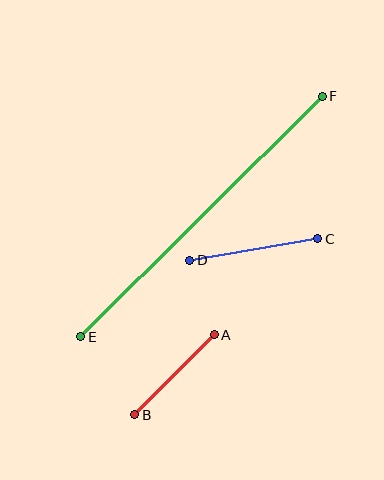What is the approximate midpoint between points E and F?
The midpoint is at approximately (202, 216) pixels.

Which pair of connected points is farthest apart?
Points E and F are farthest apart.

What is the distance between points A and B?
The distance is approximately 113 pixels.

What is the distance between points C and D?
The distance is approximately 130 pixels.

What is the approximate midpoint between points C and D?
The midpoint is at approximately (254, 249) pixels.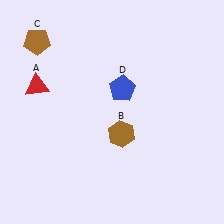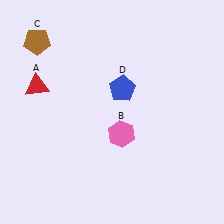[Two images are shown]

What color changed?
The hexagon (B) changed from brown in Image 1 to pink in Image 2.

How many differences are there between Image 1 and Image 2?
There is 1 difference between the two images.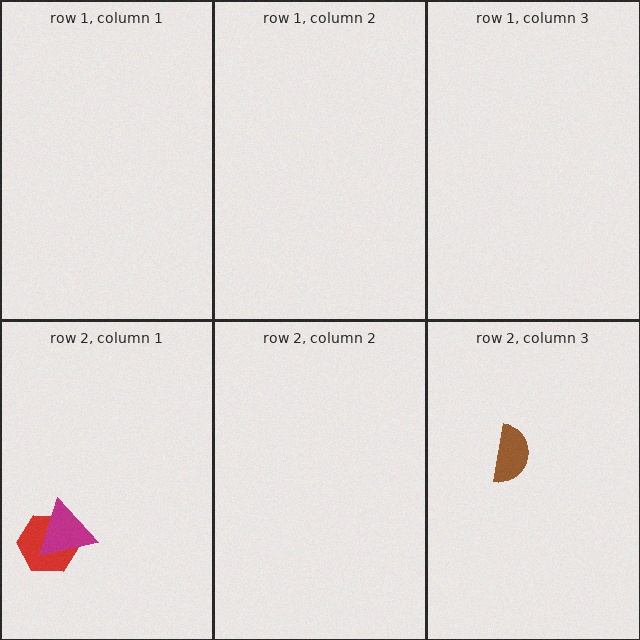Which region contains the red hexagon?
The row 2, column 1 region.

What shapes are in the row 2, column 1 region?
The red hexagon, the magenta triangle.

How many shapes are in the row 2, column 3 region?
1.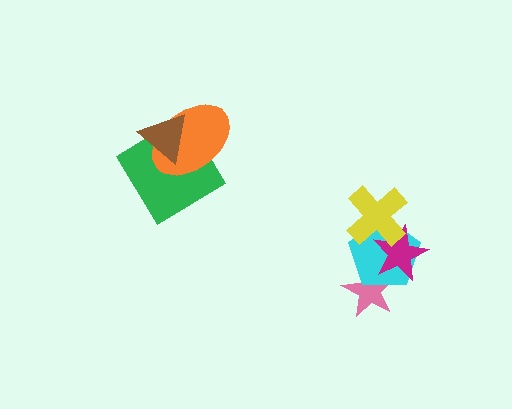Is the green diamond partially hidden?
Yes, it is partially covered by another shape.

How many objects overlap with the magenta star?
3 objects overlap with the magenta star.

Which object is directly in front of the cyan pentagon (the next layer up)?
The magenta star is directly in front of the cyan pentagon.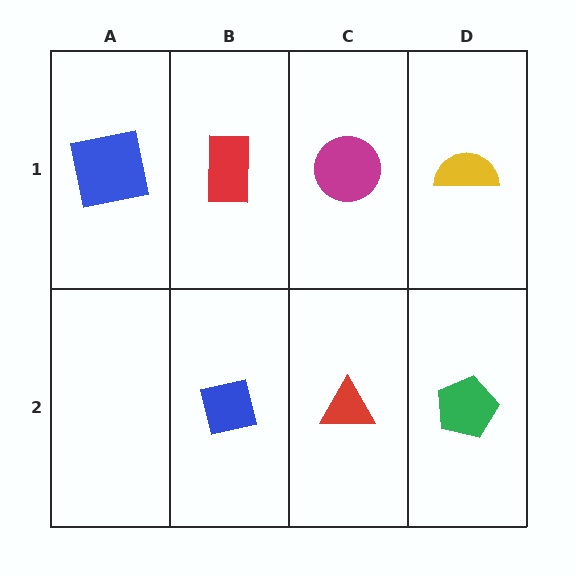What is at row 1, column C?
A magenta circle.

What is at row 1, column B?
A red rectangle.